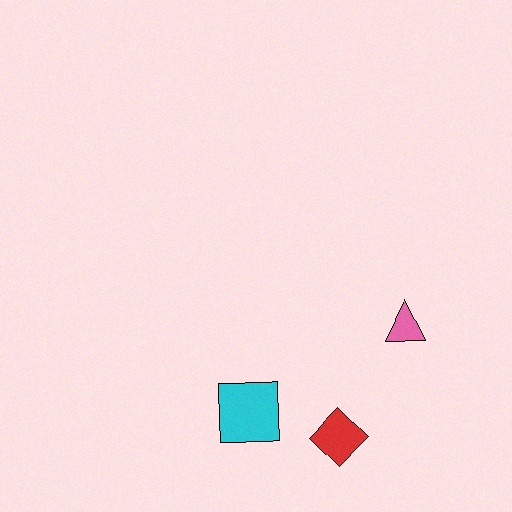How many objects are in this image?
There are 3 objects.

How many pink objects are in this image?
There is 1 pink object.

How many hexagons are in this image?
There are no hexagons.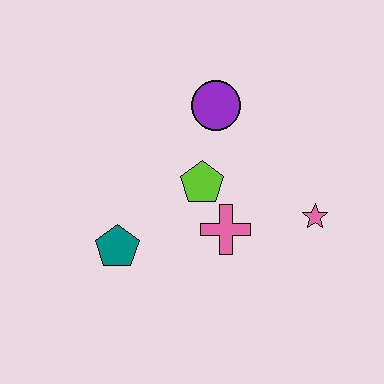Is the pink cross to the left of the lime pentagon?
No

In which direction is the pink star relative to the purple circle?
The pink star is below the purple circle.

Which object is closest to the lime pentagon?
The pink cross is closest to the lime pentagon.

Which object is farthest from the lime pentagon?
The pink star is farthest from the lime pentagon.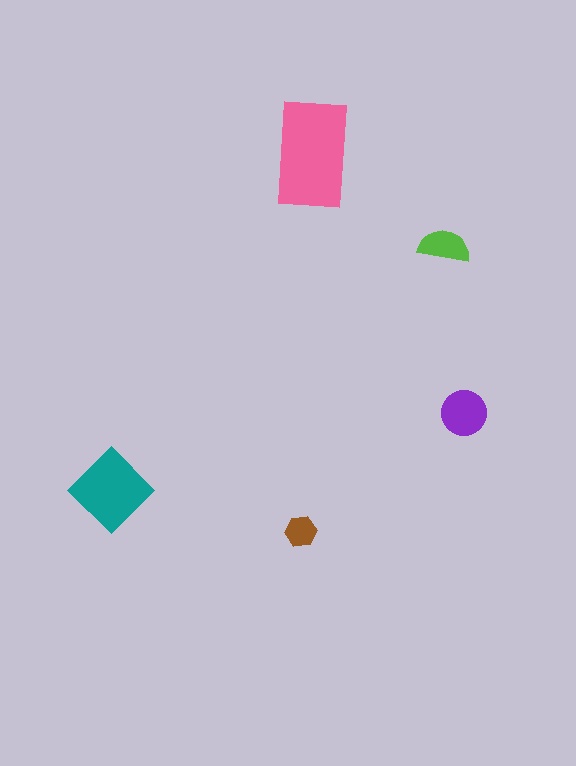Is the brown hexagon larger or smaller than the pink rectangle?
Smaller.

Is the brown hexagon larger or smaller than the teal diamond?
Smaller.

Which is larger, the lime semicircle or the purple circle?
The purple circle.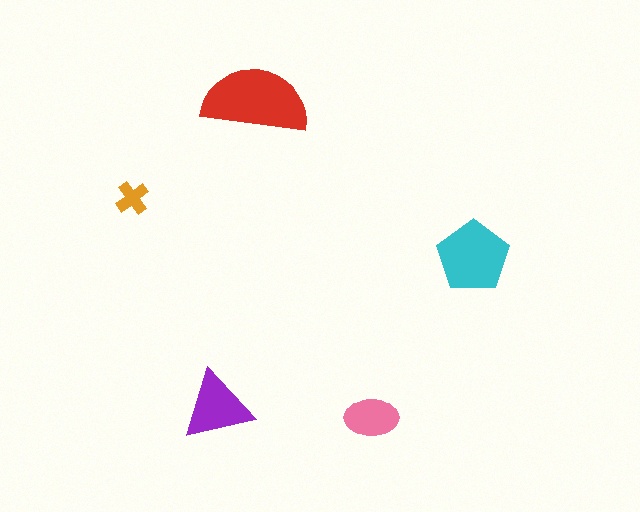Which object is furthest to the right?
The cyan pentagon is rightmost.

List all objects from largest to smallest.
The red semicircle, the cyan pentagon, the purple triangle, the pink ellipse, the orange cross.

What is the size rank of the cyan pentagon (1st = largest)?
2nd.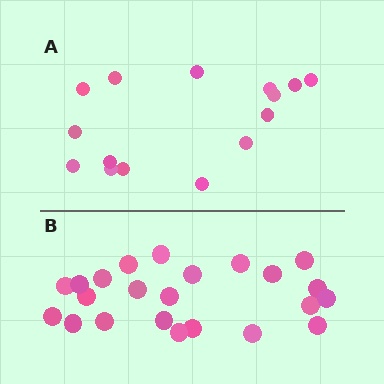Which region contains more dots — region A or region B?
Region B (the bottom region) has more dots.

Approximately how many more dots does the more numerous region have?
Region B has roughly 8 or so more dots than region A.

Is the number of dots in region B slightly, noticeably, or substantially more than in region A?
Region B has substantially more. The ratio is roughly 1.5 to 1.